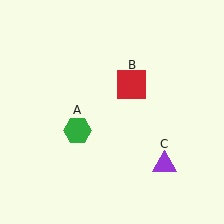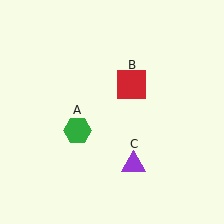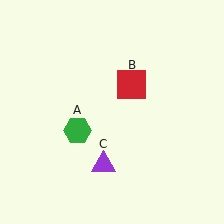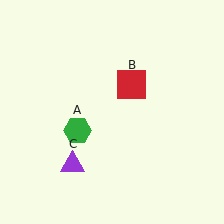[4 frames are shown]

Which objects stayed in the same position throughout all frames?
Green hexagon (object A) and red square (object B) remained stationary.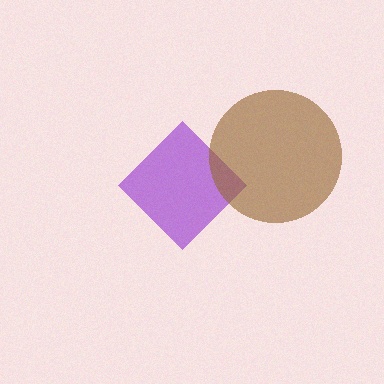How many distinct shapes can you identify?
There are 2 distinct shapes: a purple diamond, a brown circle.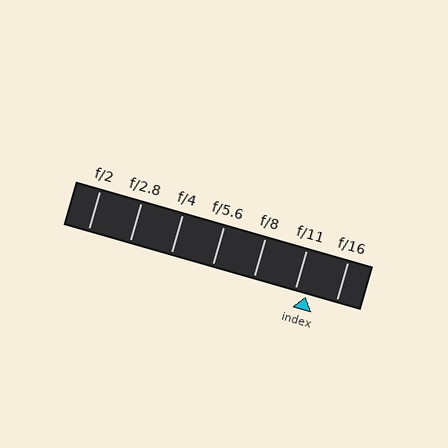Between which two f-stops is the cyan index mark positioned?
The index mark is between f/11 and f/16.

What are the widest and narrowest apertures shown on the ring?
The widest aperture shown is f/2 and the narrowest is f/16.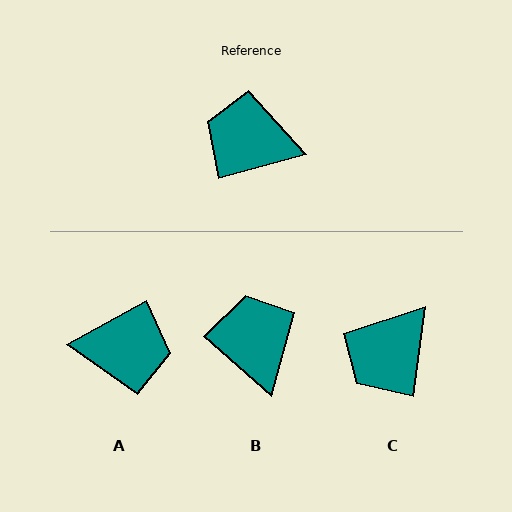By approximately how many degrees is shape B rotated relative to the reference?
Approximately 56 degrees clockwise.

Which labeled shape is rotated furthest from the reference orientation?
A, about 166 degrees away.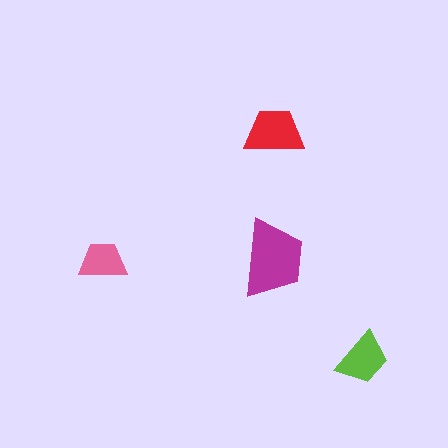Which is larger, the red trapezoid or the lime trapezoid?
The red one.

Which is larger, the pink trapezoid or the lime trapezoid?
The lime one.